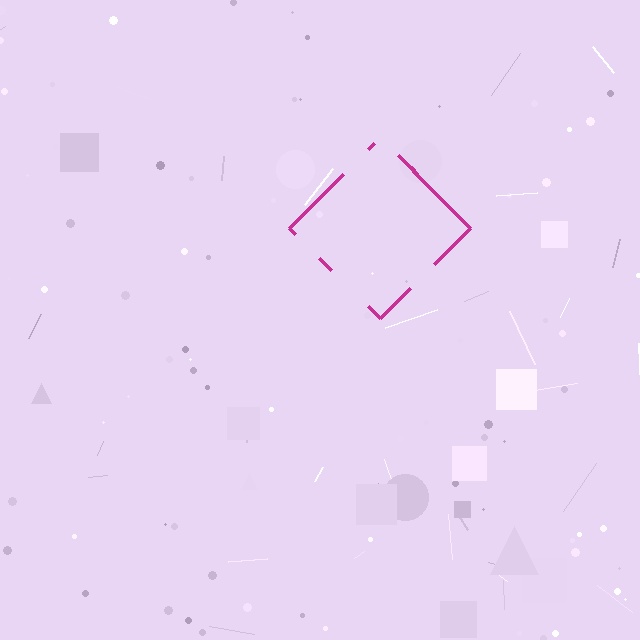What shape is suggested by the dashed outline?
The dashed outline suggests a diamond.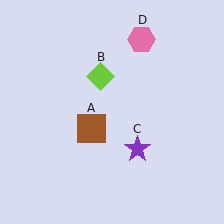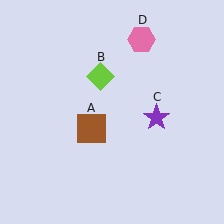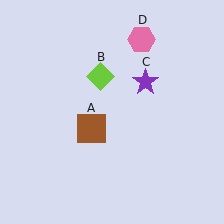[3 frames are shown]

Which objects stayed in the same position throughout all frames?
Brown square (object A) and lime diamond (object B) and pink hexagon (object D) remained stationary.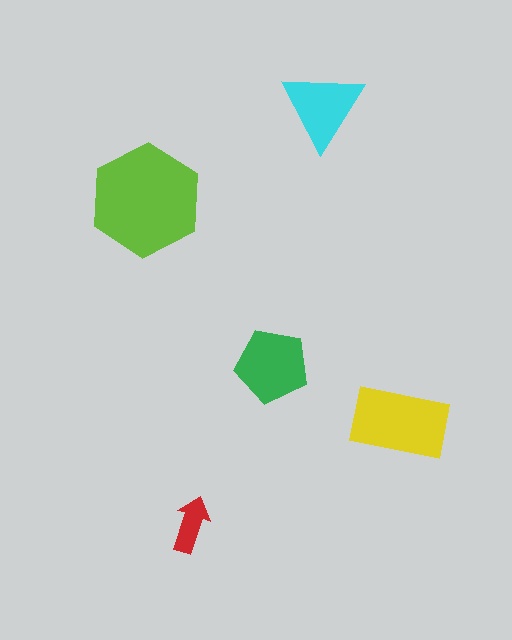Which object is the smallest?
The red arrow.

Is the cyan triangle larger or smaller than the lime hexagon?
Smaller.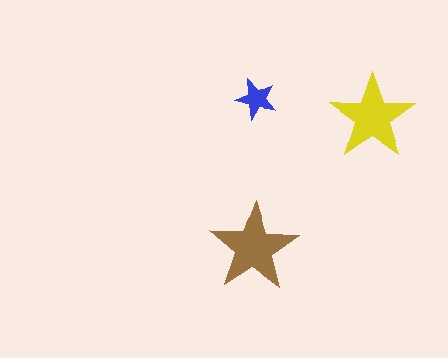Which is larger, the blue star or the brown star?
The brown one.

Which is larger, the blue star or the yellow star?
The yellow one.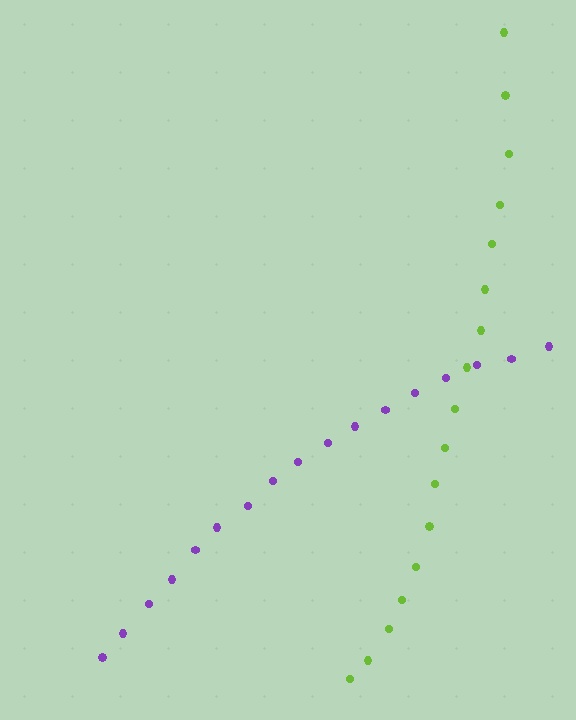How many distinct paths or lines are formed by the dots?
There are 2 distinct paths.